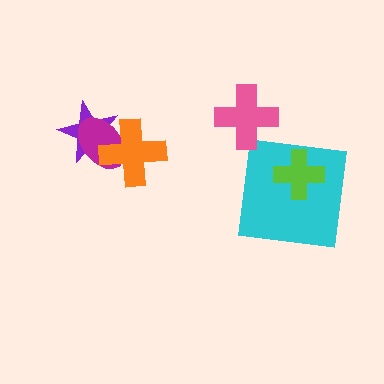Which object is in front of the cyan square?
The lime cross is in front of the cyan square.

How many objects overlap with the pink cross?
0 objects overlap with the pink cross.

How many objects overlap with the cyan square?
1 object overlaps with the cyan square.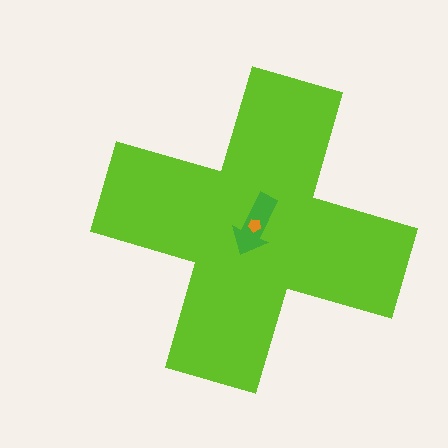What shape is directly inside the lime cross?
The green arrow.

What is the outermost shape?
The lime cross.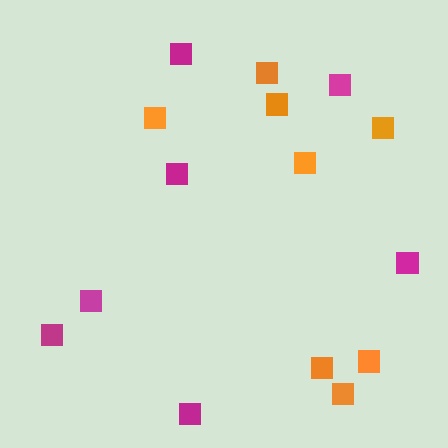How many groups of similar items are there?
There are 2 groups: one group of magenta squares (7) and one group of orange squares (8).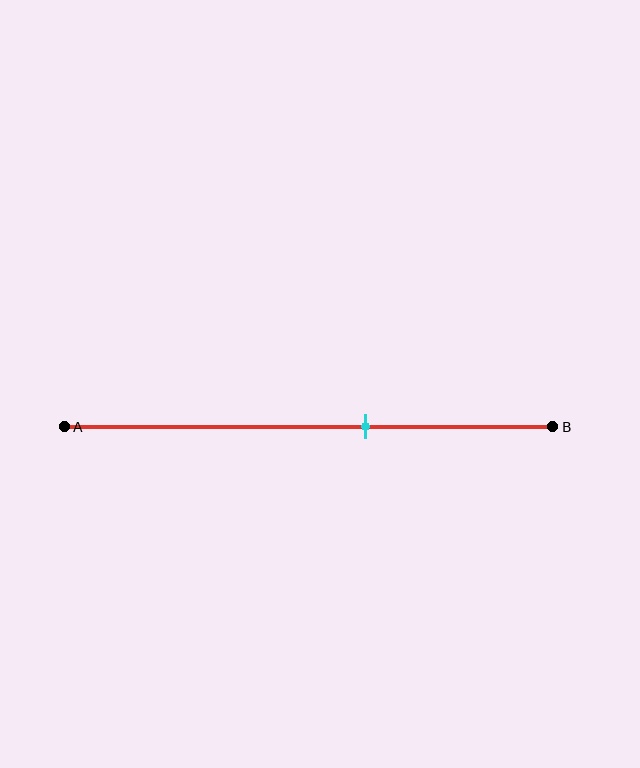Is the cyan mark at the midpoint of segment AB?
No, the mark is at about 60% from A, not at the 50% midpoint.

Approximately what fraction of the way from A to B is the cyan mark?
The cyan mark is approximately 60% of the way from A to B.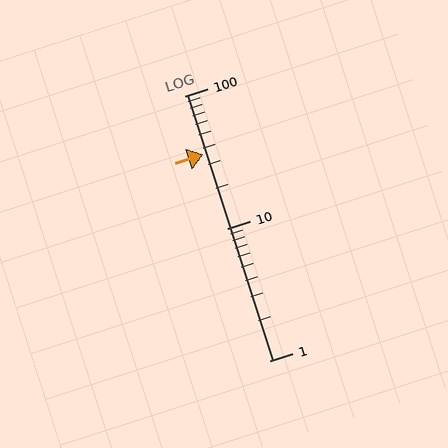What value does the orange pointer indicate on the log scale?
The pointer indicates approximately 36.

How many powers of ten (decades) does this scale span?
The scale spans 2 decades, from 1 to 100.